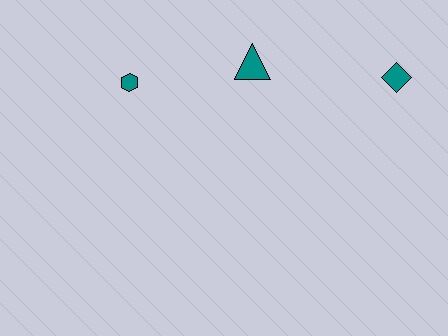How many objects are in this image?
There are 3 objects.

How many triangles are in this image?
There is 1 triangle.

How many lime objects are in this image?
There are no lime objects.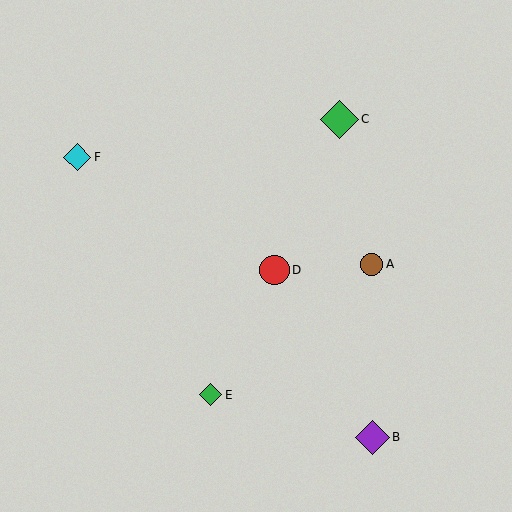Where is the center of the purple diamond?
The center of the purple diamond is at (372, 437).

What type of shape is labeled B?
Shape B is a purple diamond.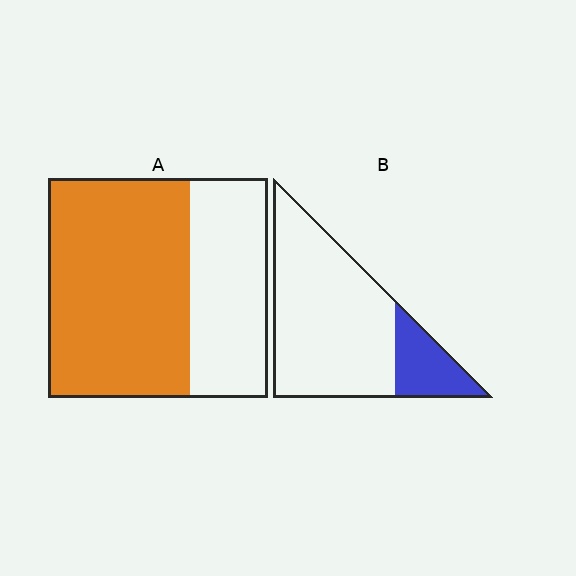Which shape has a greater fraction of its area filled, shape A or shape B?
Shape A.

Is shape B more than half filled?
No.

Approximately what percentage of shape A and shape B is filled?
A is approximately 65% and B is approximately 20%.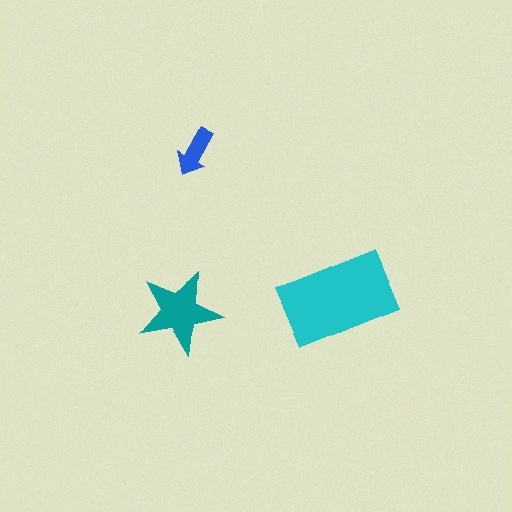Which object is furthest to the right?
The cyan rectangle is rightmost.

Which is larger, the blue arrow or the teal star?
The teal star.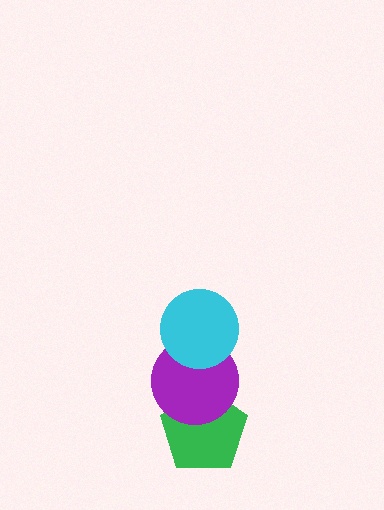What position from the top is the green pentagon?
The green pentagon is 3rd from the top.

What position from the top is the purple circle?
The purple circle is 2nd from the top.